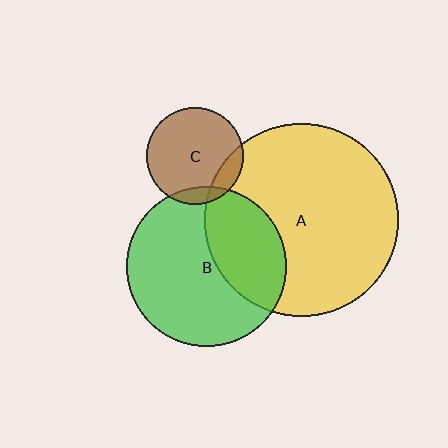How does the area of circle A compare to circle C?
Approximately 4.0 times.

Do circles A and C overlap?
Yes.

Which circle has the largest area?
Circle A (yellow).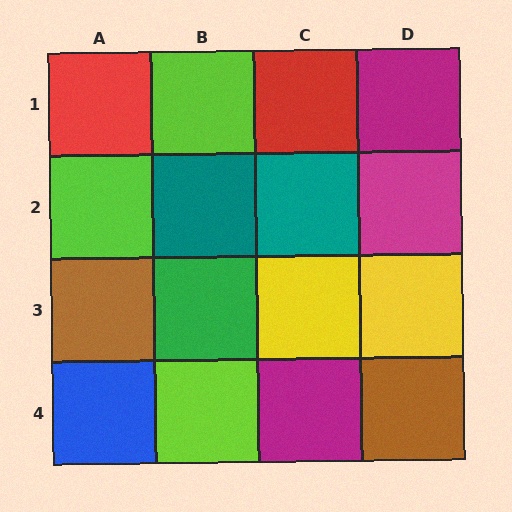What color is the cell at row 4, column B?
Lime.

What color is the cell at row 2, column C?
Teal.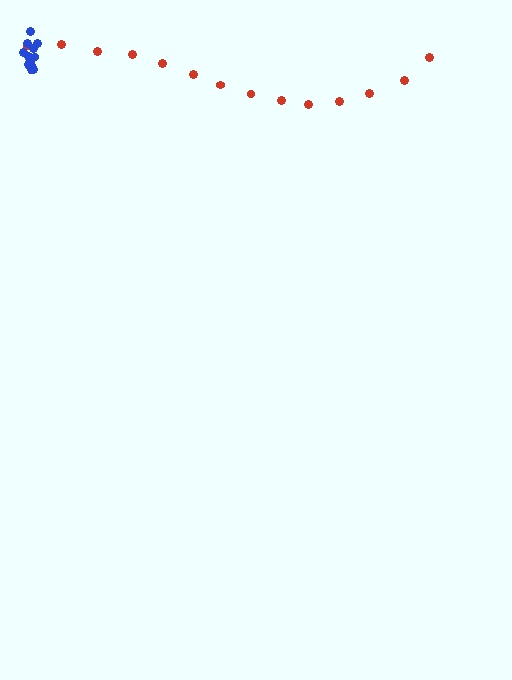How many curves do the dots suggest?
There are 2 distinct paths.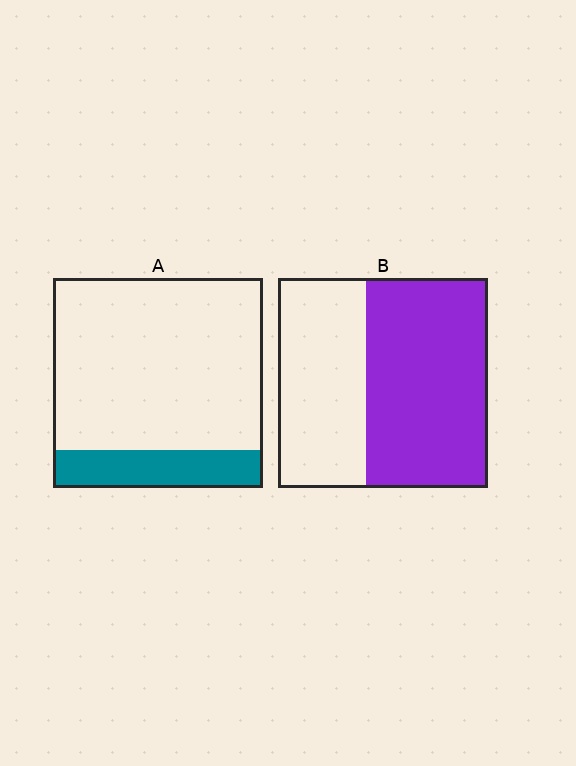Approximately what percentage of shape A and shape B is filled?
A is approximately 20% and B is approximately 60%.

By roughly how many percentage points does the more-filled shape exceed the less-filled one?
By roughly 40 percentage points (B over A).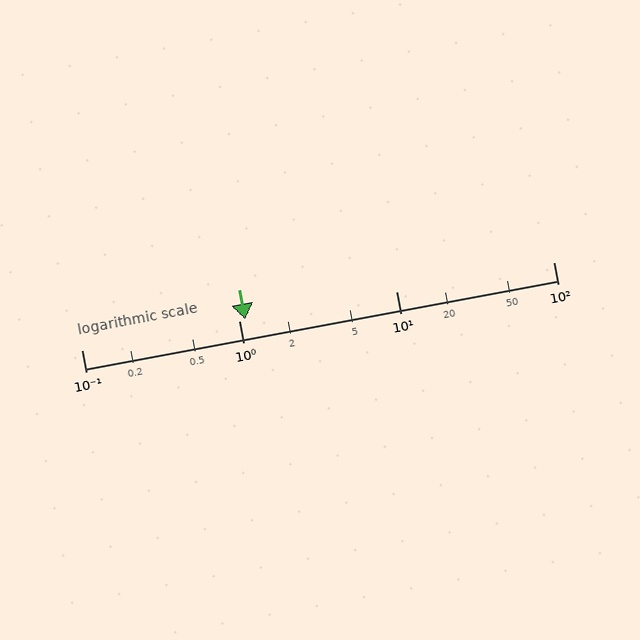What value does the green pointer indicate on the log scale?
The pointer indicates approximately 1.1.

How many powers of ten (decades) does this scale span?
The scale spans 3 decades, from 0.1 to 100.